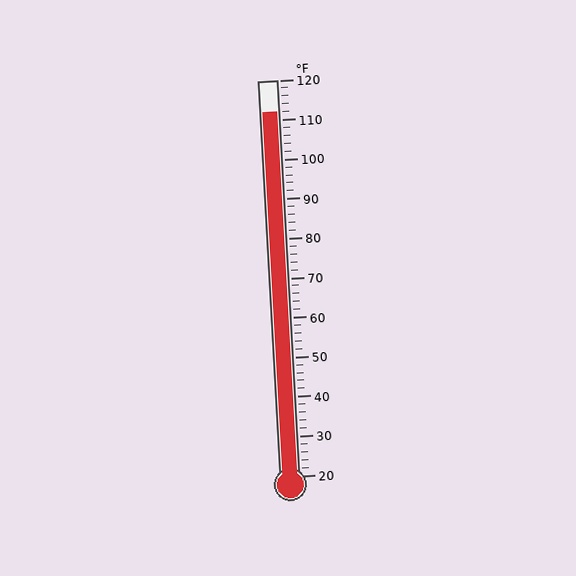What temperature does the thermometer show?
The thermometer shows approximately 112°F.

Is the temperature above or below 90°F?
The temperature is above 90°F.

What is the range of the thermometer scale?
The thermometer scale ranges from 20°F to 120°F.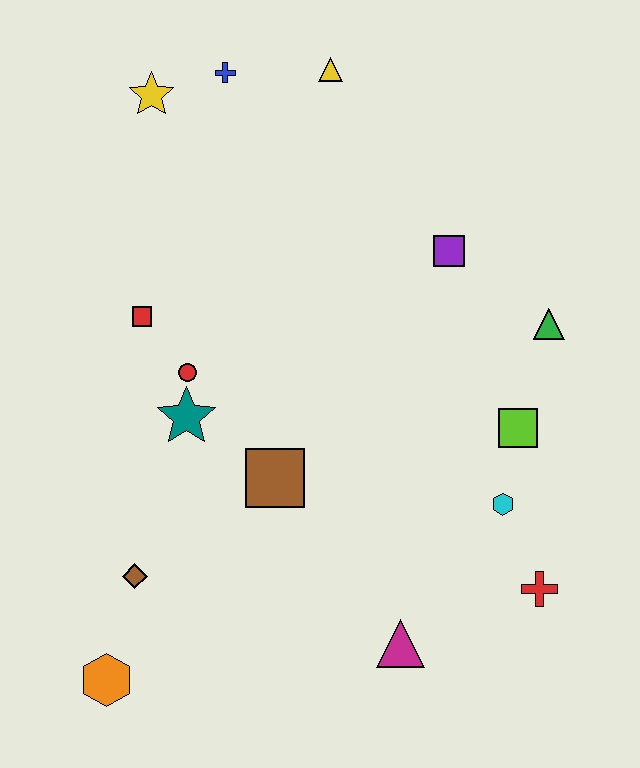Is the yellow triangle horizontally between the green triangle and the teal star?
Yes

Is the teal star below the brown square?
No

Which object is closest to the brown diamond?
The orange hexagon is closest to the brown diamond.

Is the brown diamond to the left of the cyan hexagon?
Yes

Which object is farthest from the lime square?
The yellow star is farthest from the lime square.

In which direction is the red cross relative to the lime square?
The red cross is below the lime square.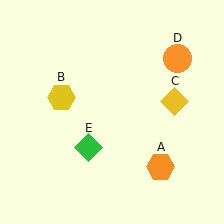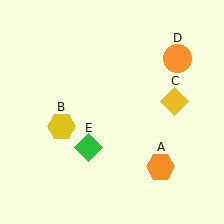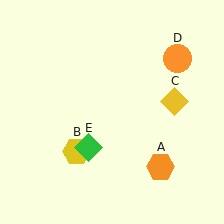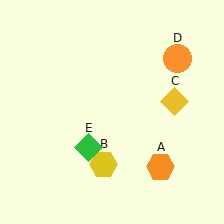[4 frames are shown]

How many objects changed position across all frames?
1 object changed position: yellow hexagon (object B).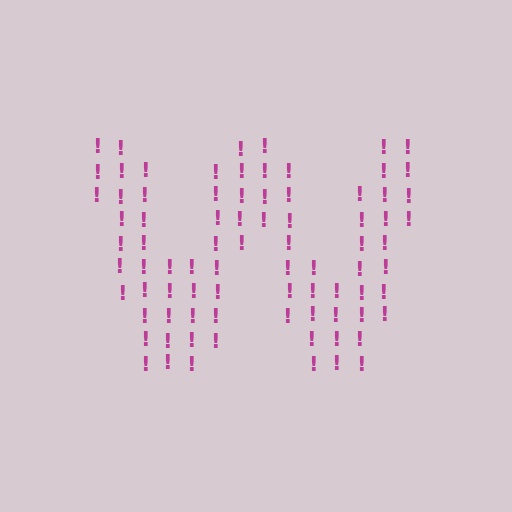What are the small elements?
The small elements are exclamation marks.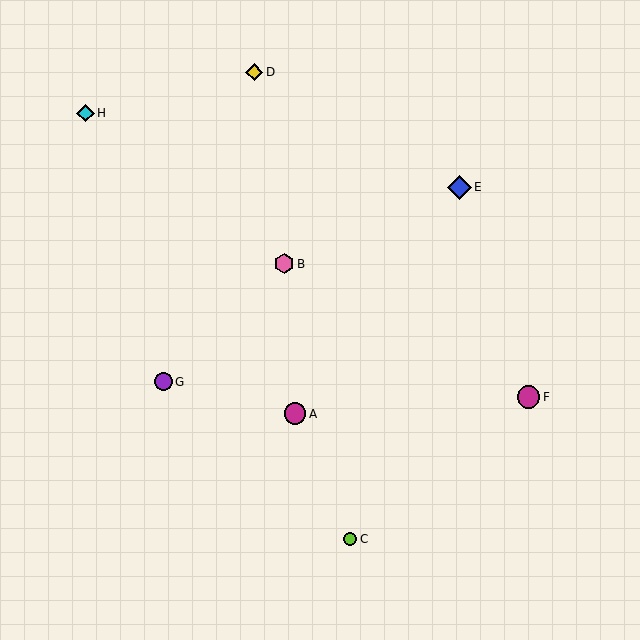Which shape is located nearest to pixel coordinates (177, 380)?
The purple circle (labeled G) at (164, 382) is nearest to that location.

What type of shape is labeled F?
Shape F is a magenta circle.